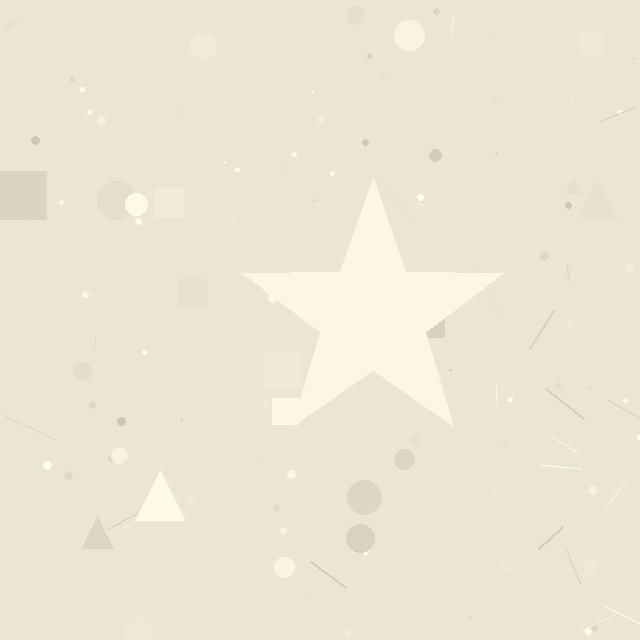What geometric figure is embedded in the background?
A star is embedded in the background.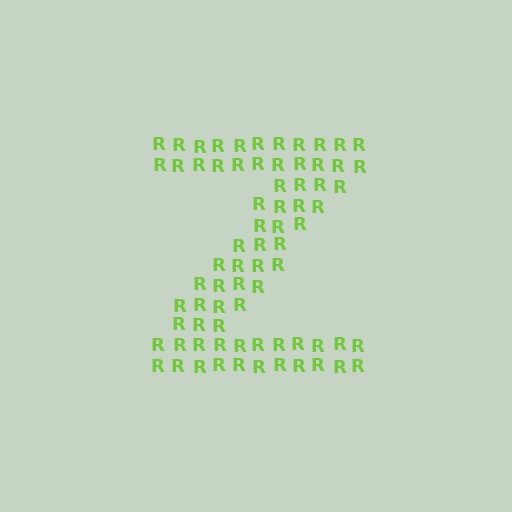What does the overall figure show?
The overall figure shows the letter Z.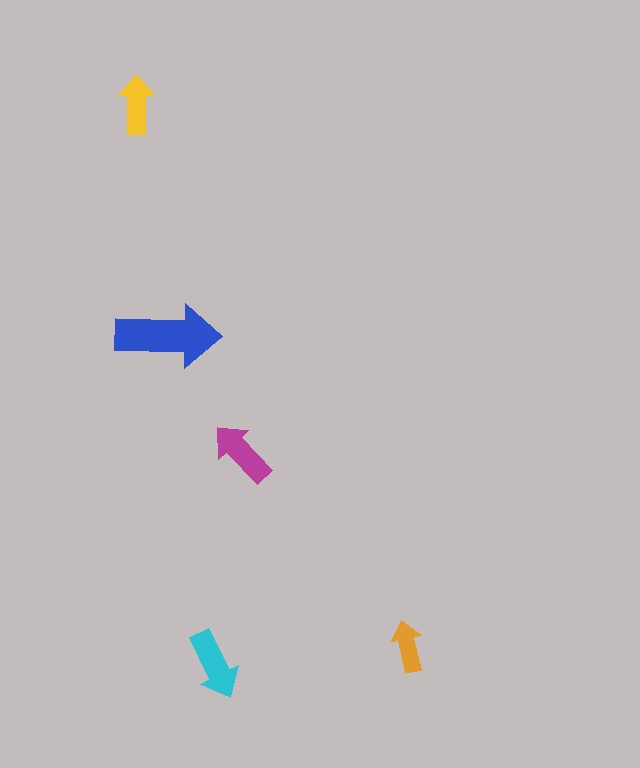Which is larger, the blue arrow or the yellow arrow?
The blue one.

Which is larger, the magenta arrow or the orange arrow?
The magenta one.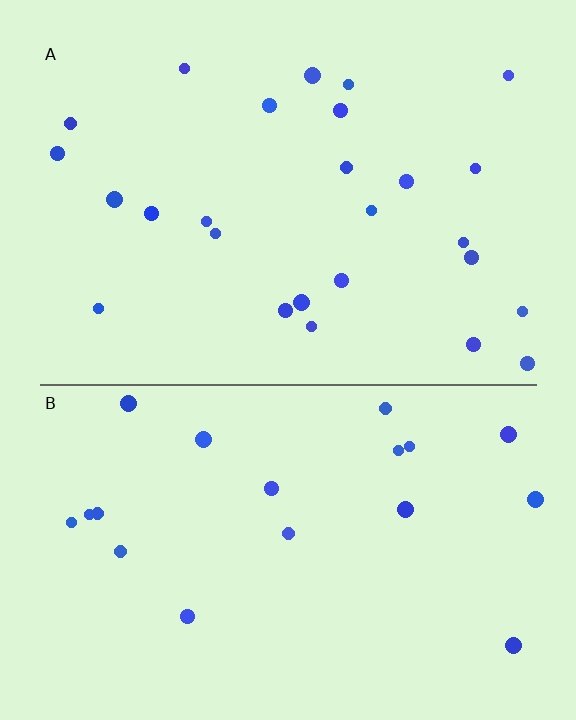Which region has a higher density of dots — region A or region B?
A (the top).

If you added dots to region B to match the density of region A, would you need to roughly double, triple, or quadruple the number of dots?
Approximately double.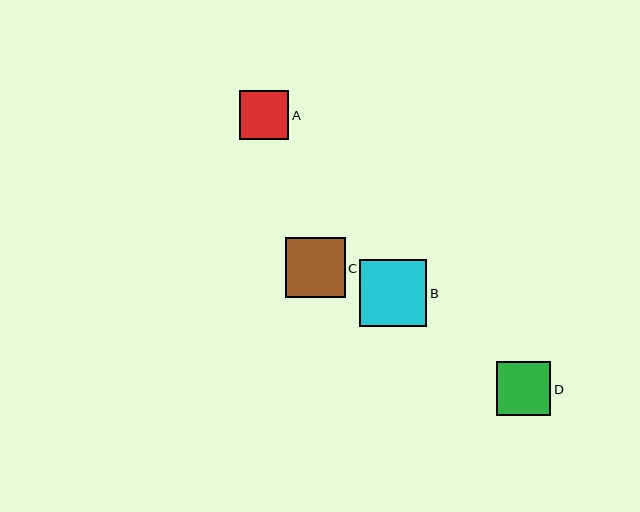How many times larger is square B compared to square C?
Square B is approximately 1.1 times the size of square C.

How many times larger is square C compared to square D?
Square C is approximately 1.1 times the size of square D.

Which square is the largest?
Square B is the largest with a size of approximately 67 pixels.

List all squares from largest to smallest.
From largest to smallest: B, C, D, A.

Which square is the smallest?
Square A is the smallest with a size of approximately 49 pixels.